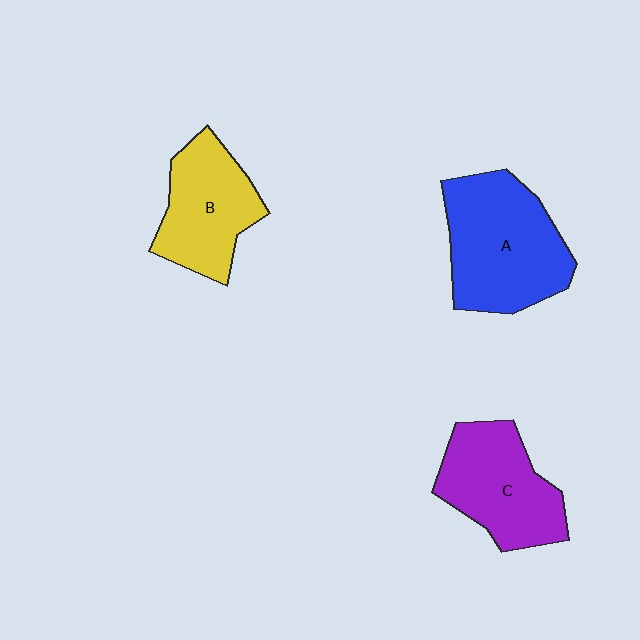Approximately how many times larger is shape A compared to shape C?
Approximately 1.2 times.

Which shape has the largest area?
Shape A (blue).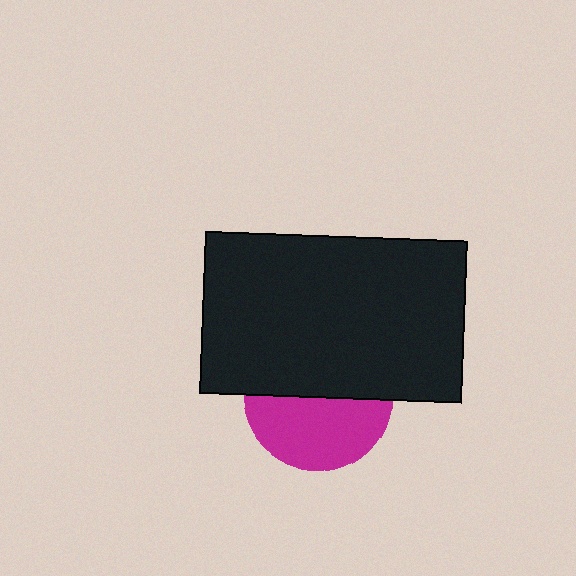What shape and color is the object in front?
The object in front is a black rectangle.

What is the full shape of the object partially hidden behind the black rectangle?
The partially hidden object is a magenta circle.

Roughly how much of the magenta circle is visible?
About half of it is visible (roughly 49%).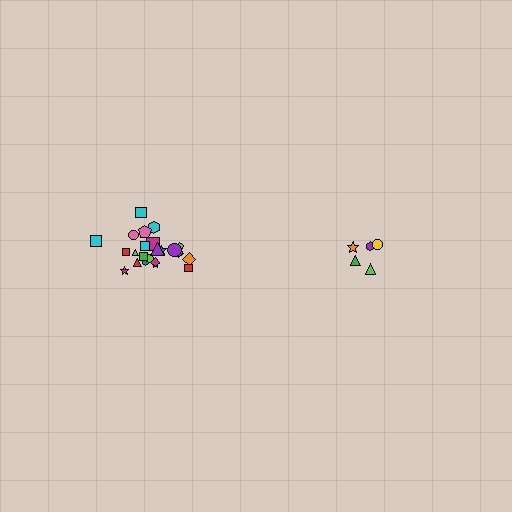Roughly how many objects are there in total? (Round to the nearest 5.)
Roughly 30 objects in total.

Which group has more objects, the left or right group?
The left group.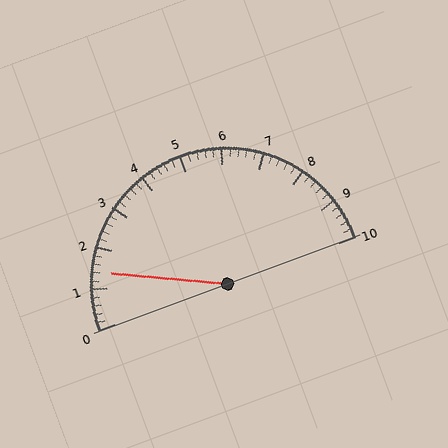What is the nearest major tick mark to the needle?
The nearest major tick mark is 1.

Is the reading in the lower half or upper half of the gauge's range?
The reading is in the lower half of the range (0 to 10).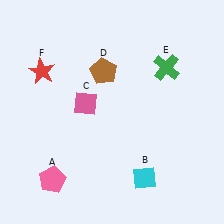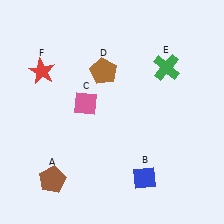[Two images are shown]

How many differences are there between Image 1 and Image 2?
There are 2 differences between the two images.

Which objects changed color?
A changed from pink to brown. B changed from cyan to blue.